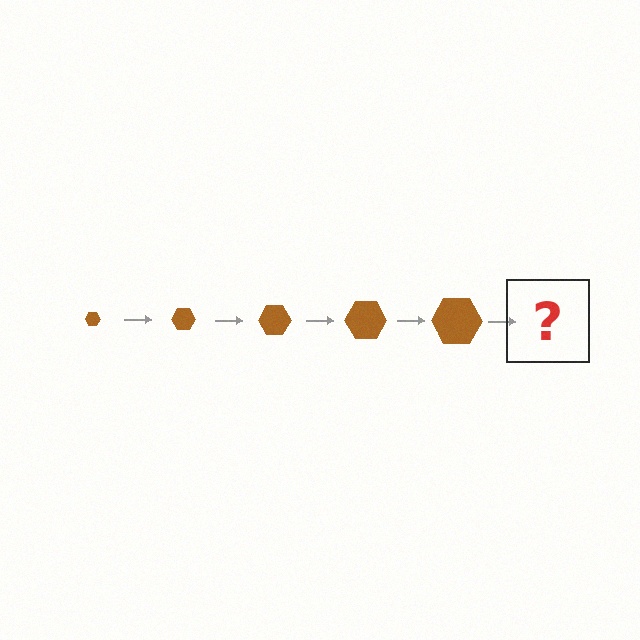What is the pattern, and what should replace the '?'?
The pattern is that the hexagon gets progressively larger each step. The '?' should be a brown hexagon, larger than the previous one.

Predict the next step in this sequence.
The next step is a brown hexagon, larger than the previous one.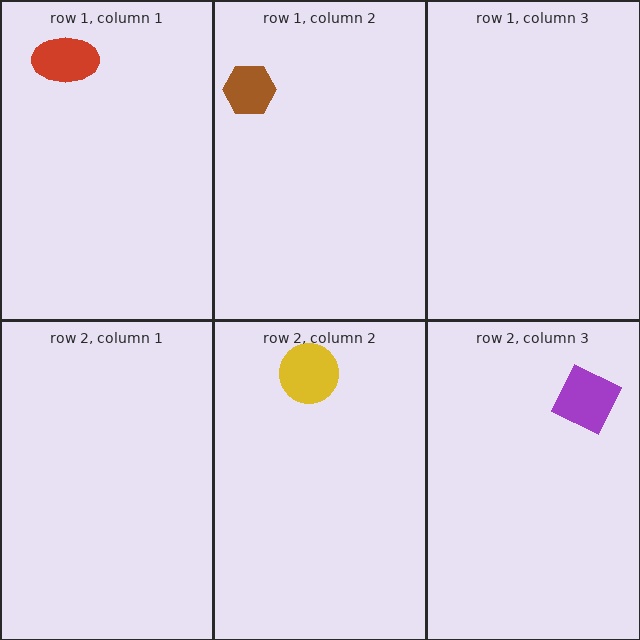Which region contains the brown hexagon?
The row 1, column 2 region.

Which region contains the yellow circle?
The row 2, column 2 region.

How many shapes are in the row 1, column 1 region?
1.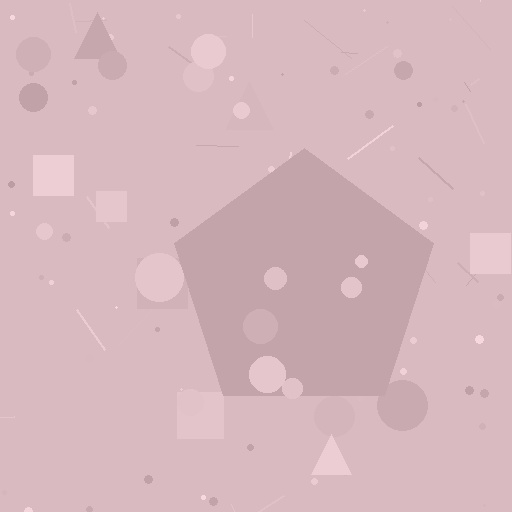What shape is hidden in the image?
A pentagon is hidden in the image.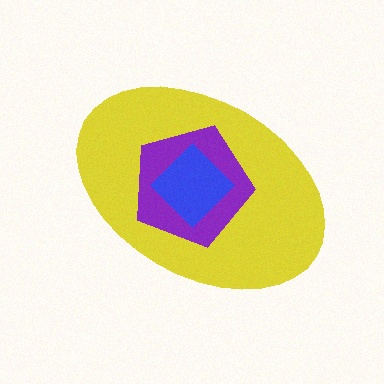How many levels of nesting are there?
3.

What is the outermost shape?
The yellow ellipse.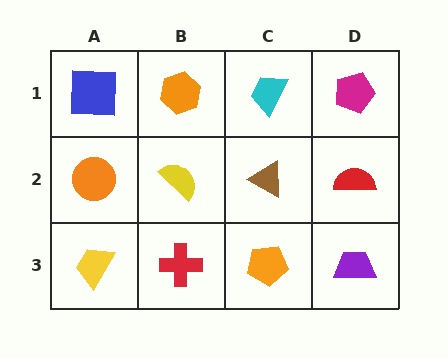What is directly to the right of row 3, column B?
An orange pentagon.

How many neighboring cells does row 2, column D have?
3.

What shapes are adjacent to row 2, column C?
A cyan trapezoid (row 1, column C), an orange pentagon (row 3, column C), a yellow semicircle (row 2, column B), a red semicircle (row 2, column D).